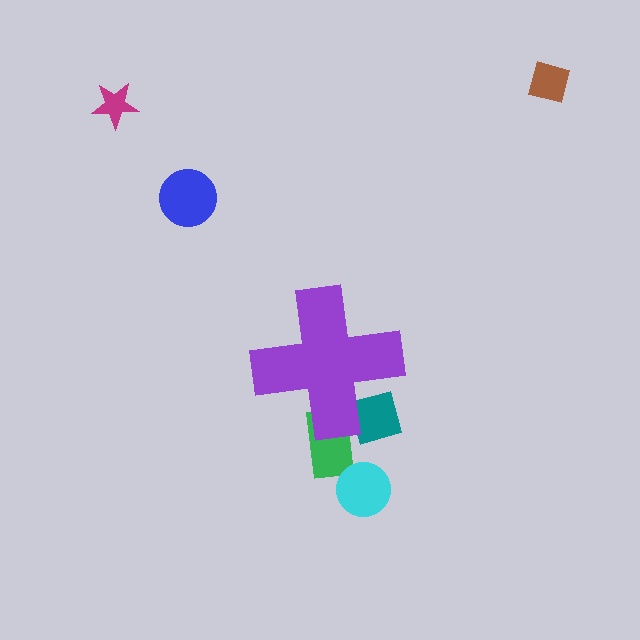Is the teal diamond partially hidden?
Yes, the teal diamond is partially hidden behind the purple cross.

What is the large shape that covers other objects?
A purple cross.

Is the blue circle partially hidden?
No, the blue circle is fully visible.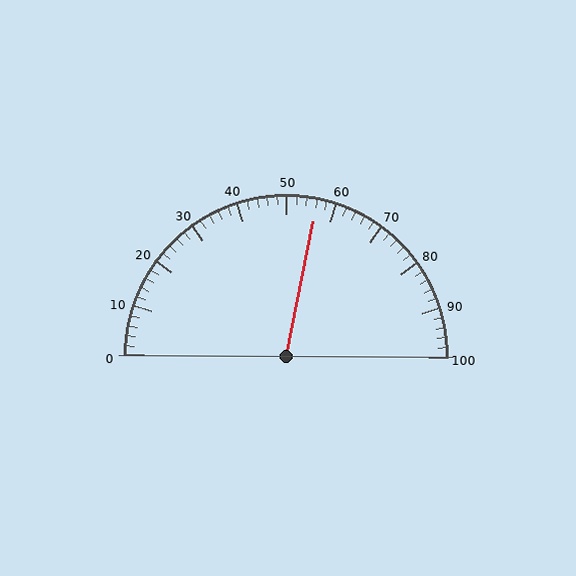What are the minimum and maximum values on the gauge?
The gauge ranges from 0 to 100.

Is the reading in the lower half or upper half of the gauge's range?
The reading is in the upper half of the range (0 to 100).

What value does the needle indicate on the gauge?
The needle indicates approximately 56.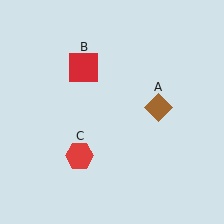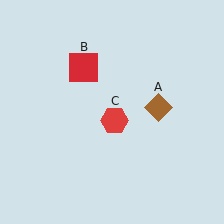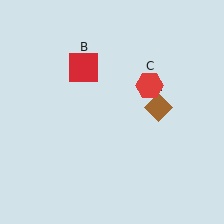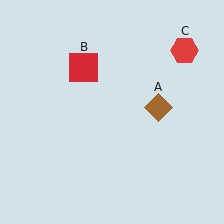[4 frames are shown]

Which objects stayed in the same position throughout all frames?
Brown diamond (object A) and red square (object B) remained stationary.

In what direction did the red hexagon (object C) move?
The red hexagon (object C) moved up and to the right.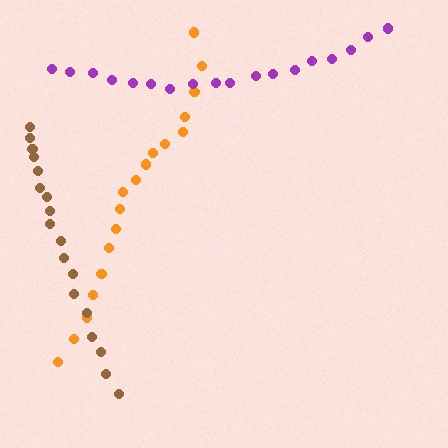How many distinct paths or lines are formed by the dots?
There are 3 distinct paths.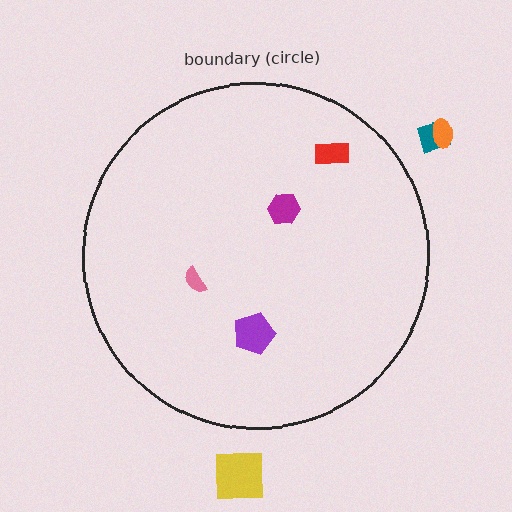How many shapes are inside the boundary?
4 inside, 3 outside.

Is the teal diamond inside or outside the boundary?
Outside.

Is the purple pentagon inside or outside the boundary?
Inside.